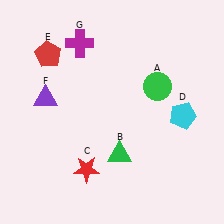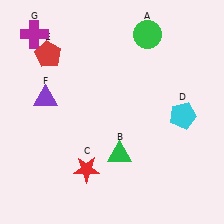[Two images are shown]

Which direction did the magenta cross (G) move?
The magenta cross (G) moved left.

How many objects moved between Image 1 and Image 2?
2 objects moved between the two images.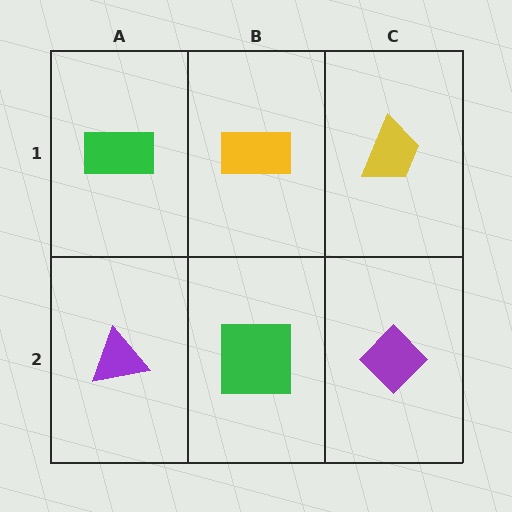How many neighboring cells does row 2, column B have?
3.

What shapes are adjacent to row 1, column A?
A purple triangle (row 2, column A), a yellow rectangle (row 1, column B).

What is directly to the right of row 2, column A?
A green square.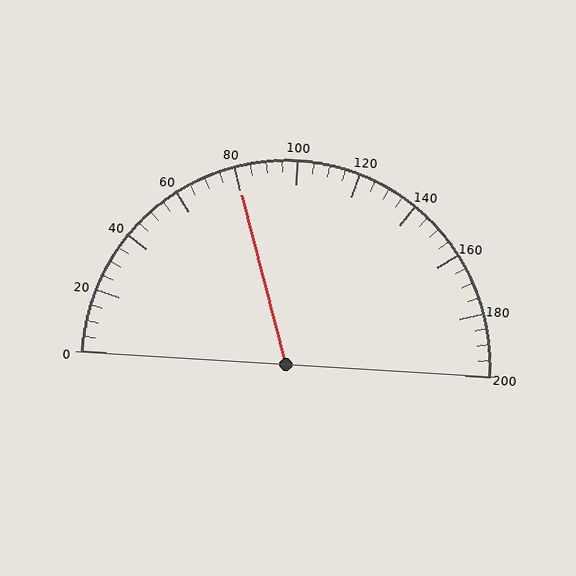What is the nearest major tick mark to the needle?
The nearest major tick mark is 80.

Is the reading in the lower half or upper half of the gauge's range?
The reading is in the lower half of the range (0 to 200).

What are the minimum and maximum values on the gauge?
The gauge ranges from 0 to 200.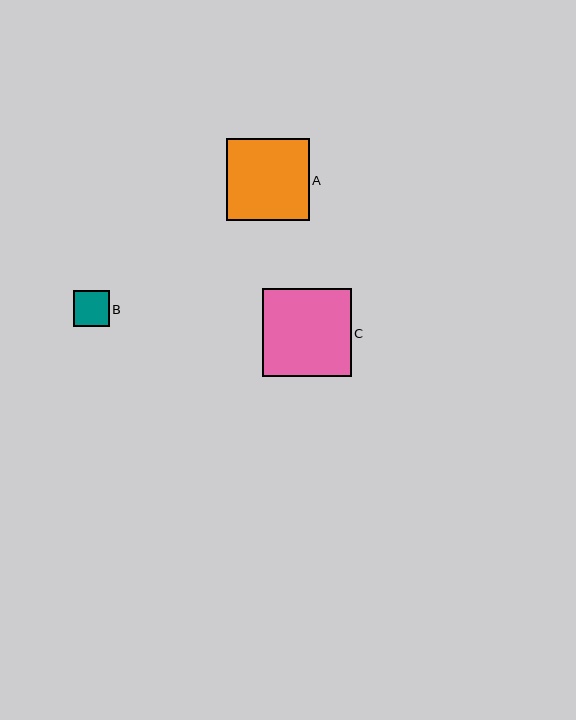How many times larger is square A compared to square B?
Square A is approximately 2.3 times the size of square B.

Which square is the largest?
Square C is the largest with a size of approximately 89 pixels.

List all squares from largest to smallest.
From largest to smallest: C, A, B.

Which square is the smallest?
Square B is the smallest with a size of approximately 35 pixels.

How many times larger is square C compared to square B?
Square C is approximately 2.5 times the size of square B.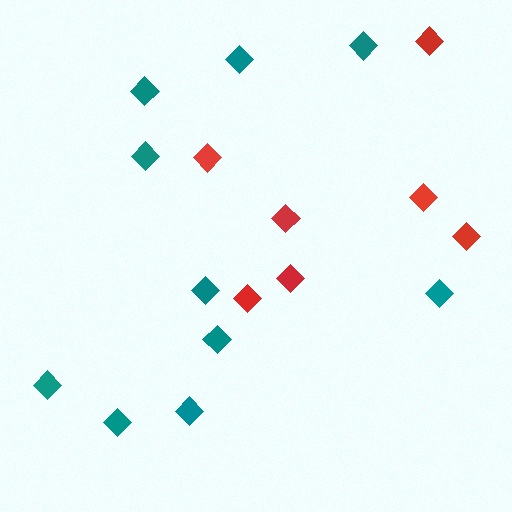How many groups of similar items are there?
There are 2 groups: one group of red diamonds (7) and one group of teal diamonds (10).